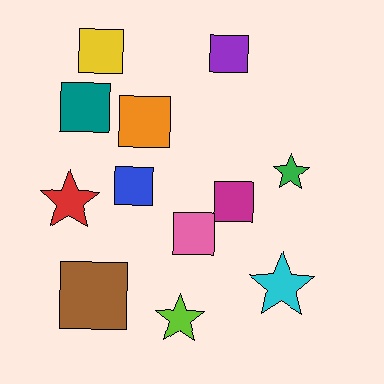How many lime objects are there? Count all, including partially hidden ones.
There is 1 lime object.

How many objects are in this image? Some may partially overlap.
There are 12 objects.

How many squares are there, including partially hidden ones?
There are 8 squares.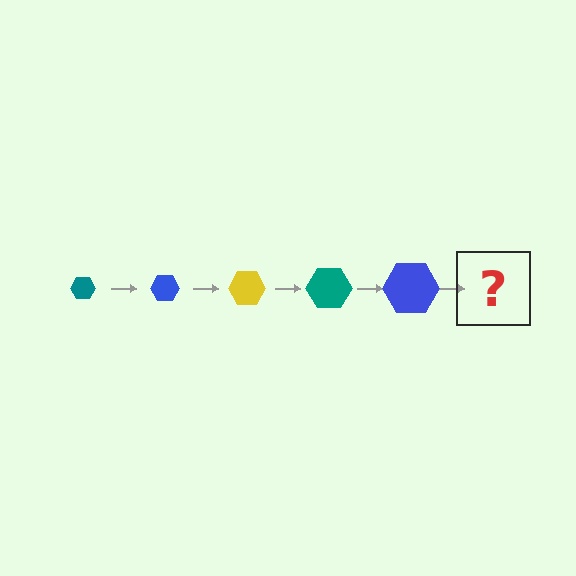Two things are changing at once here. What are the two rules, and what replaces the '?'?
The two rules are that the hexagon grows larger each step and the color cycles through teal, blue, and yellow. The '?' should be a yellow hexagon, larger than the previous one.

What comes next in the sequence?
The next element should be a yellow hexagon, larger than the previous one.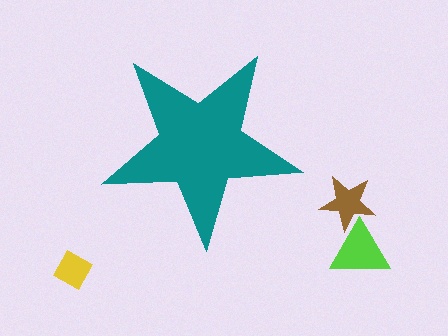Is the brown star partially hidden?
No, the brown star is fully visible.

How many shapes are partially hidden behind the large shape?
0 shapes are partially hidden.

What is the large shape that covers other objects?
A teal star.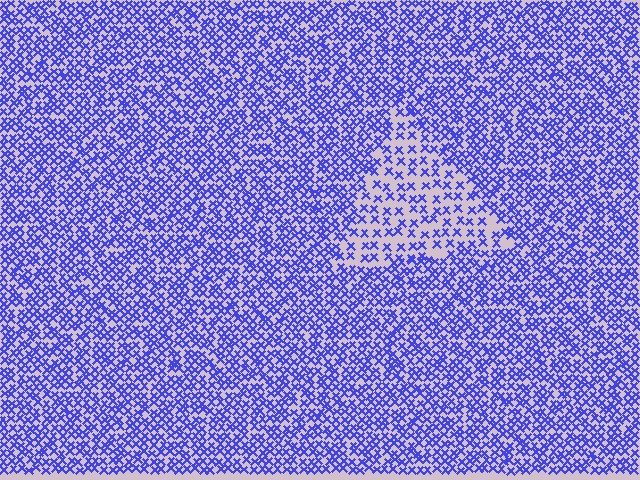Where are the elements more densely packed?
The elements are more densely packed outside the triangle boundary.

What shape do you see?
I see a triangle.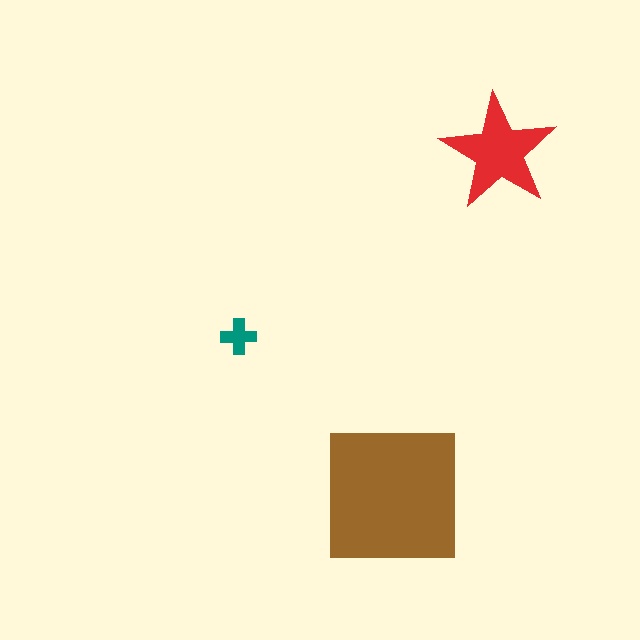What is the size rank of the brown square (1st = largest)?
1st.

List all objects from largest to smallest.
The brown square, the red star, the teal cross.